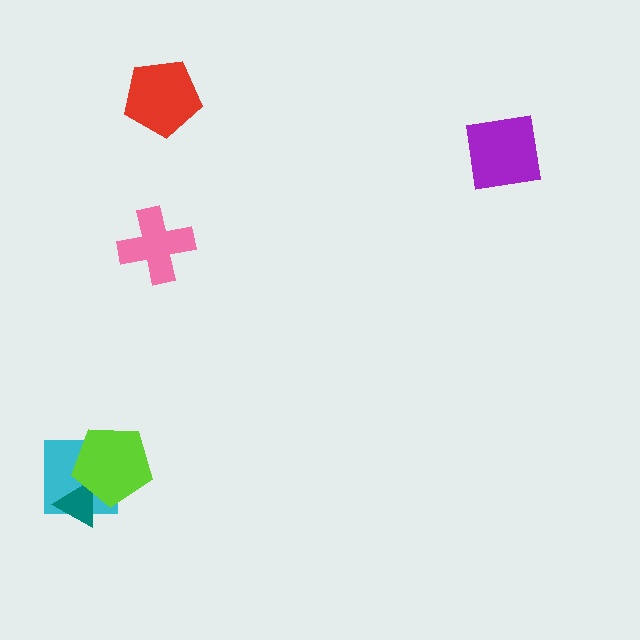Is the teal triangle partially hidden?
Yes, it is partially covered by another shape.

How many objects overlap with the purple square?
0 objects overlap with the purple square.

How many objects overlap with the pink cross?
0 objects overlap with the pink cross.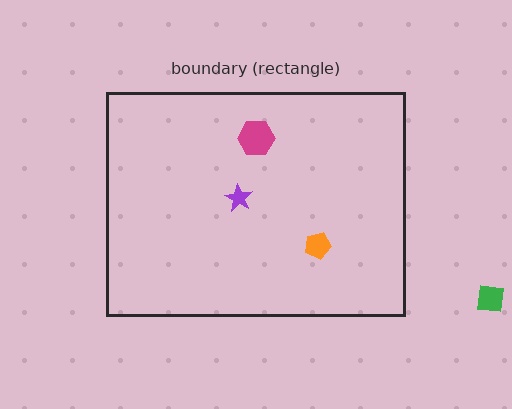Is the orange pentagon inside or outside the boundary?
Inside.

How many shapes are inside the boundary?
3 inside, 1 outside.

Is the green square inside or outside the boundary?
Outside.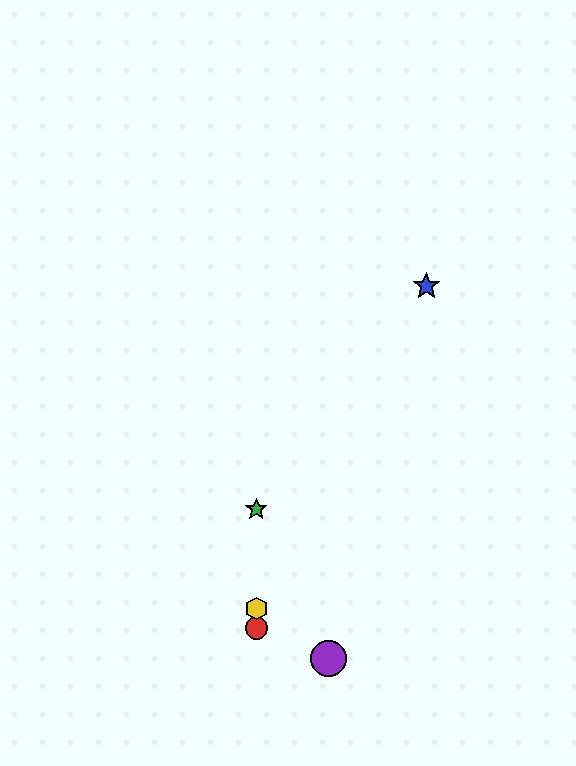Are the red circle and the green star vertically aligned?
Yes, both are at x≈256.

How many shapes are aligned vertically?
3 shapes (the red circle, the green star, the yellow hexagon) are aligned vertically.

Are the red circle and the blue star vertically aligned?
No, the red circle is at x≈256 and the blue star is at x≈426.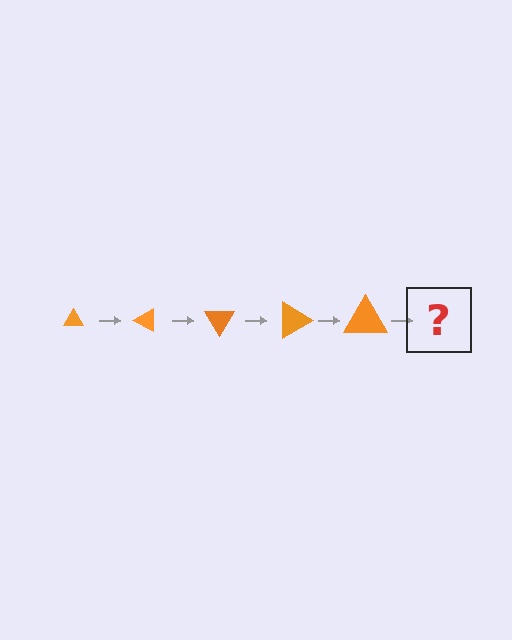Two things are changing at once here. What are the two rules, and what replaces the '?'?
The two rules are that the triangle grows larger each step and it rotates 30 degrees each step. The '?' should be a triangle, larger than the previous one and rotated 150 degrees from the start.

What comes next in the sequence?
The next element should be a triangle, larger than the previous one and rotated 150 degrees from the start.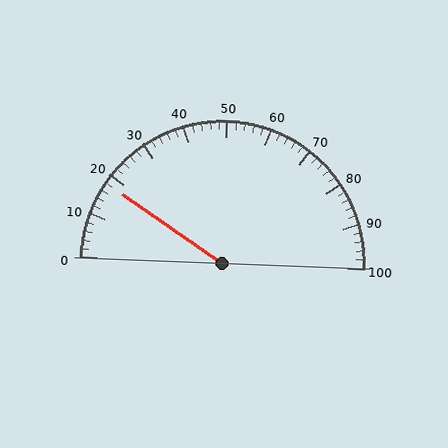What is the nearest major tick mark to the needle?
The nearest major tick mark is 20.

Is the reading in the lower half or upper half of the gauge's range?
The reading is in the lower half of the range (0 to 100).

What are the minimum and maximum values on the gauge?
The gauge ranges from 0 to 100.